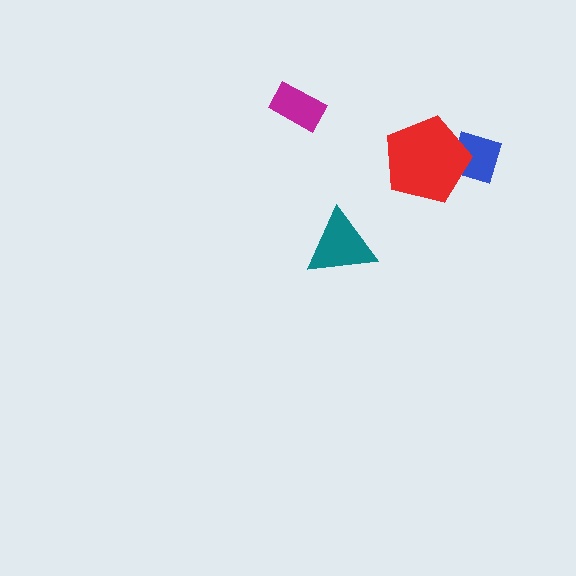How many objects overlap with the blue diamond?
1 object overlaps with the blue diamond.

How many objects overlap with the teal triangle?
0 objects overlap with the teal triangle.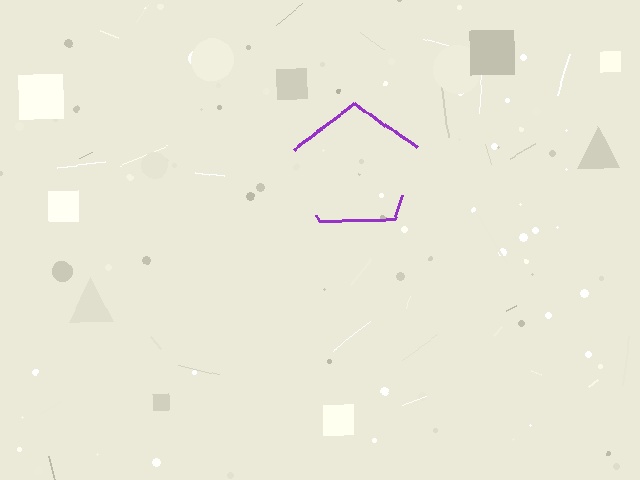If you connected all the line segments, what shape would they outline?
They would outline a pentagon.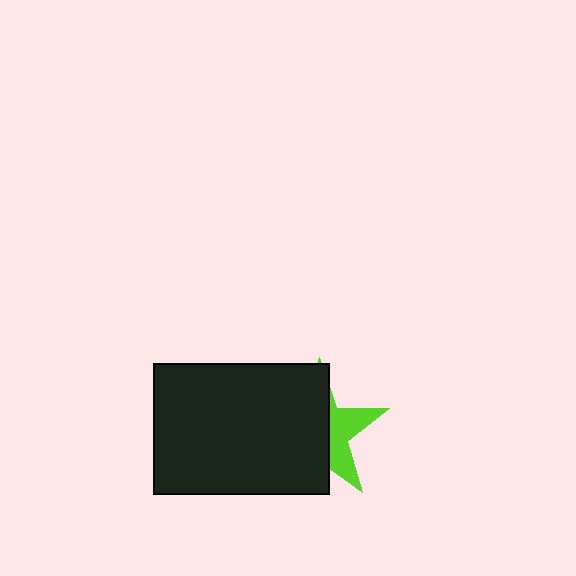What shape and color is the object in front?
The object in front is a black rectangle.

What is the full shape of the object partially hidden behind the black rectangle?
The partially hidden object is a lime star.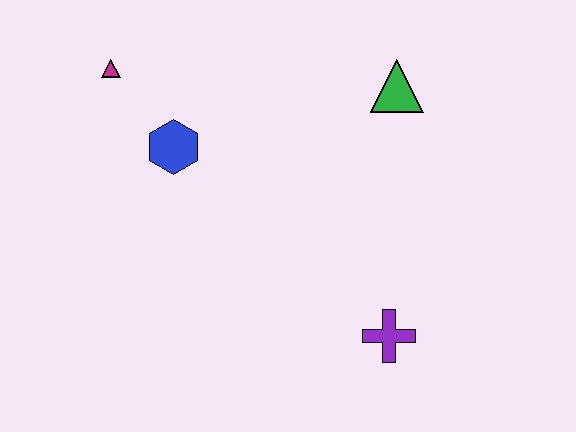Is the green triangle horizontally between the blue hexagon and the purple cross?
No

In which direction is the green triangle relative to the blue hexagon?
The green triangle is to the right of the blue hexagon.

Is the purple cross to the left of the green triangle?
Yes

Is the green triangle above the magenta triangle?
No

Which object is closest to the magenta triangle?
The blue hexagon is closest to the magenta triangle.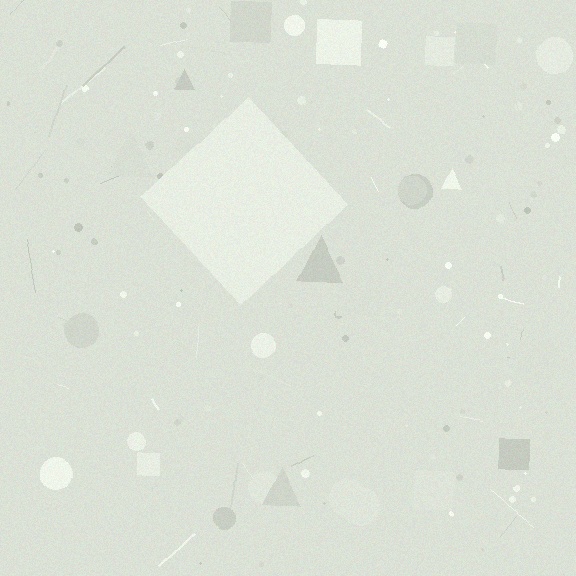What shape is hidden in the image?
A diamond is hidden in the image.